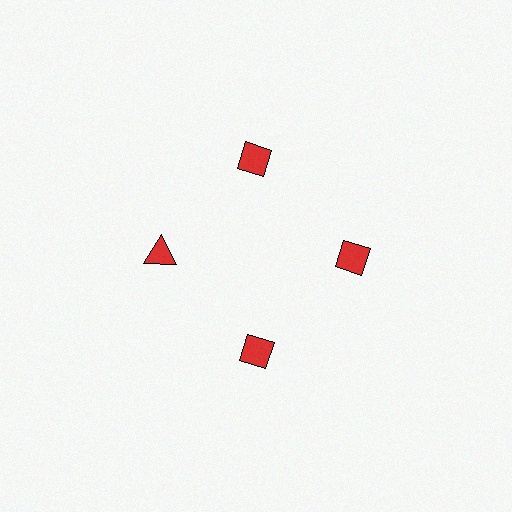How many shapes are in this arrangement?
There are 4 shapes arranged in a ring pattern.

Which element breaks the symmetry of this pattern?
The red triangle at roughly the 9 o'clock position breaks the symmetry. All other shapes are red diamonds.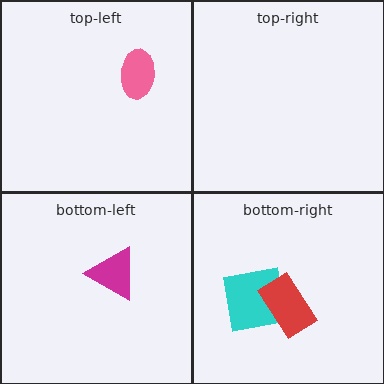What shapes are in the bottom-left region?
The magenta triangle.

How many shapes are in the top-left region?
1.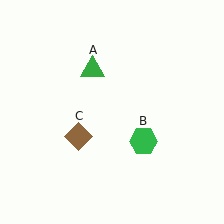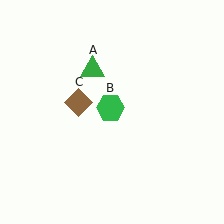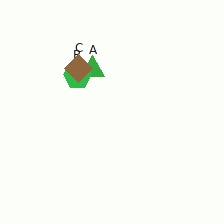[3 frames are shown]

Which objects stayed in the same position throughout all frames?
Green triangle (object A) remained stationary.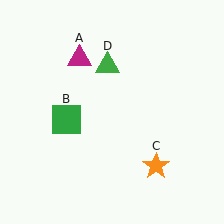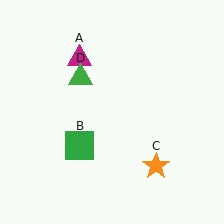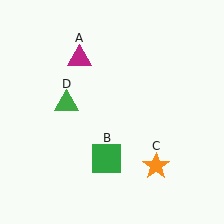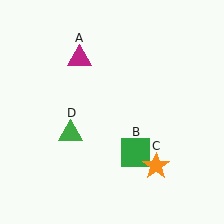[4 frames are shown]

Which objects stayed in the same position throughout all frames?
Magenta triangle (object A) and orange star (object C) remained stationary.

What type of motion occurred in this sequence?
The green square (object B), green triangle (object D) rotated counterclockwise around the center of the scene.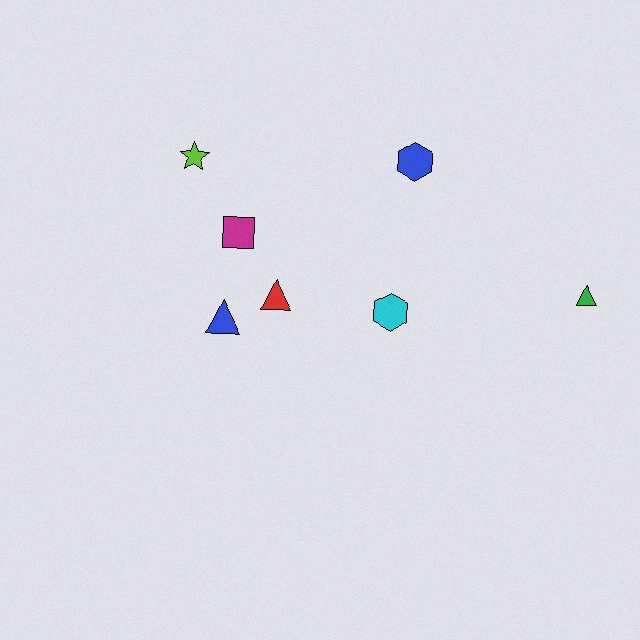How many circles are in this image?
There are no circles.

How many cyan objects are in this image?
There is 1 cyan object.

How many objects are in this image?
There are 7 objects.